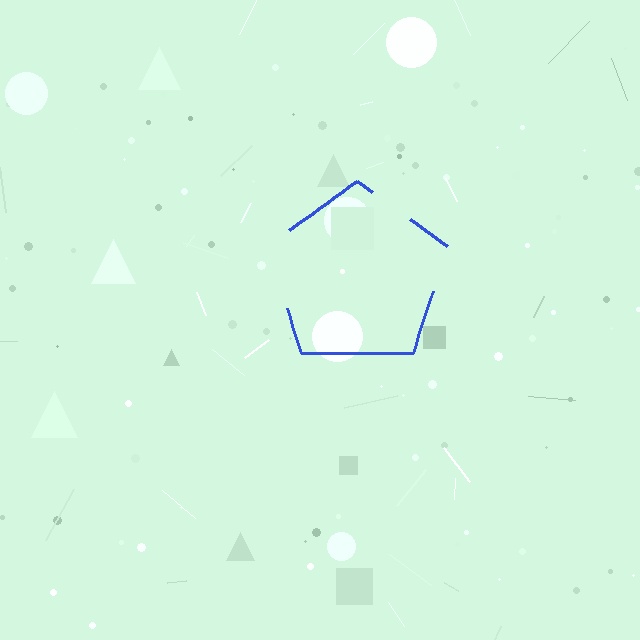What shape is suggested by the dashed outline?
The dashed outline suggests a pentagon.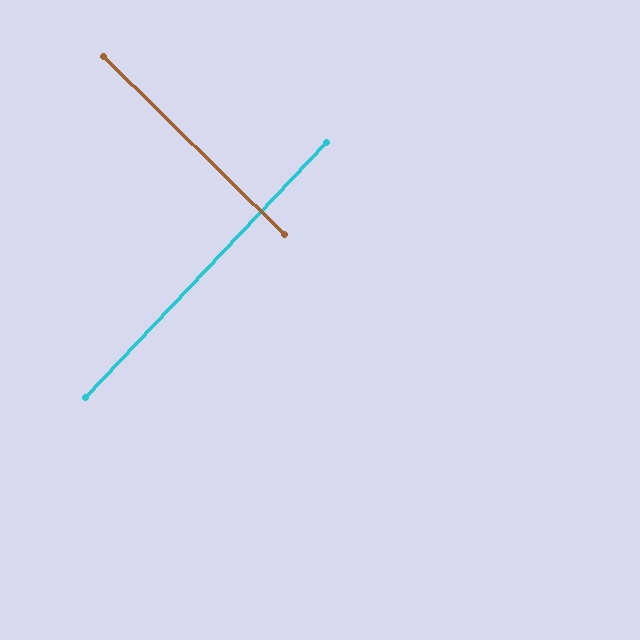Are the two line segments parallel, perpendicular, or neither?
Perpendicular — they meet at approximately 89°.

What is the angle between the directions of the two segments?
Approximately 89 degrees.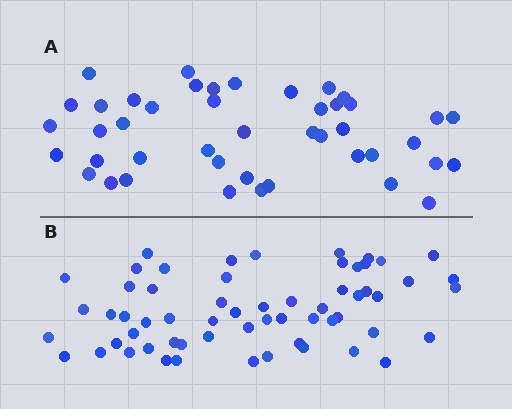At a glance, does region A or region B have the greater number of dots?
Region B (the bottom region) has more dots.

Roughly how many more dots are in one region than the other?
Region B has approximately 15 more dots than region A.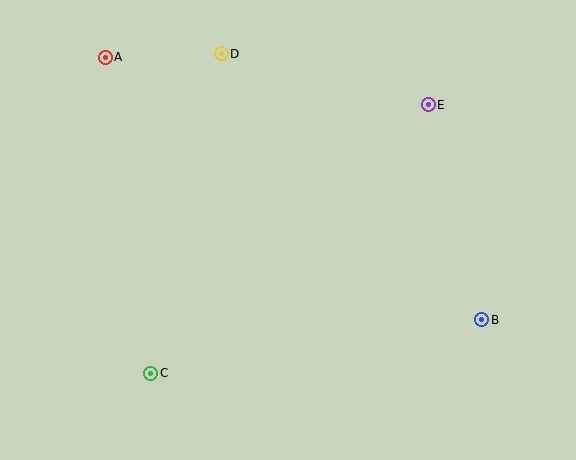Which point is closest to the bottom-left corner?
Point C is closest to the bottom-left corner.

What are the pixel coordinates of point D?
Point D is at (221, 54).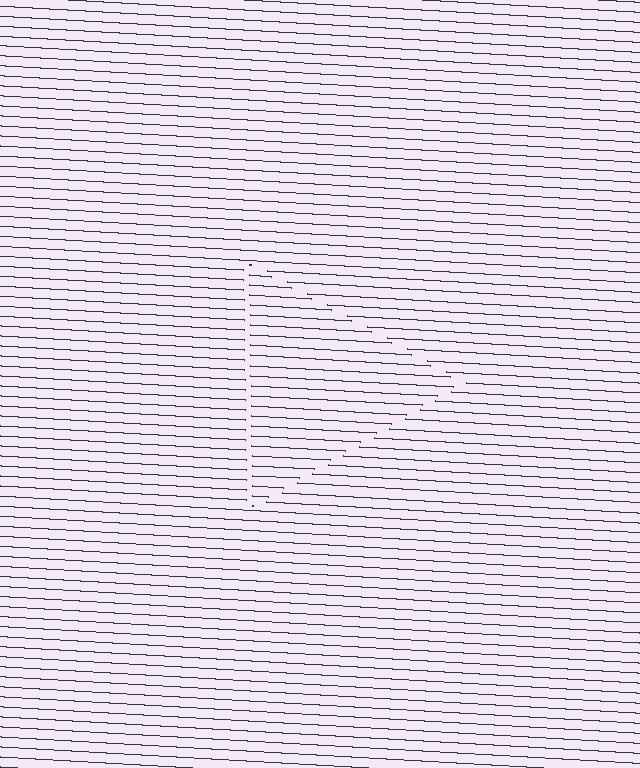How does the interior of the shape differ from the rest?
The interior of the shape contains the same grating, shifted by half a period — the contour is defined by the phase discontinuity where line-ends from the inner and outer gratings abut.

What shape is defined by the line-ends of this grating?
An illusory triangle. The interior of the shape contains the same grating, shifted by half a period — the contour is defined by the phase discontinuity where line-ends from the inner and outer gratings abut.